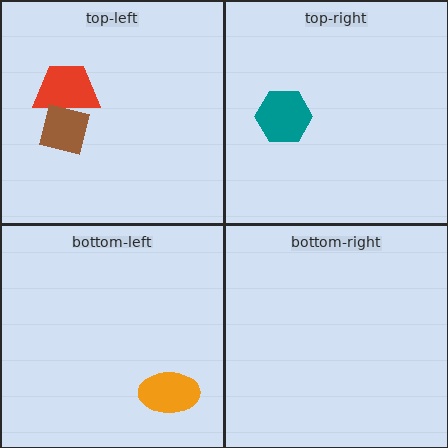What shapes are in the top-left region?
The red trapezoid, the brown square.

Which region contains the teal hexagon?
The top-right region.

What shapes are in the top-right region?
The teal hexagon.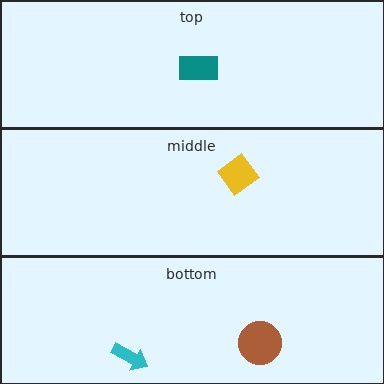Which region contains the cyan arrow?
The bottom region.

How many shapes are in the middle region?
1.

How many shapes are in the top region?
1.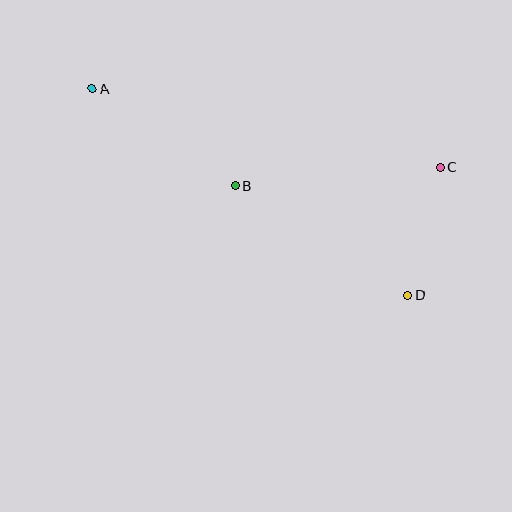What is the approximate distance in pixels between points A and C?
The distance between A and C is approximately 356 pixels.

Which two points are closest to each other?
Points C and D are closest to each other.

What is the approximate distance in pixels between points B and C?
The distance between B and C is approximately 206 pixels.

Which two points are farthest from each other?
Points A and D are farthest from each other.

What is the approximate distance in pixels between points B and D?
The distance between B and D is approximately 204 pixels.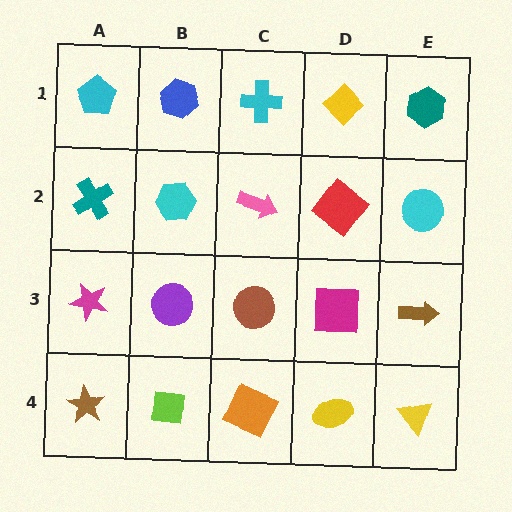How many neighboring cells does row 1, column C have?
3.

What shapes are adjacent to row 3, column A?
A teal cross (row 2, column A), a brown star (row 4, column A), a purple circle (row 3, column B).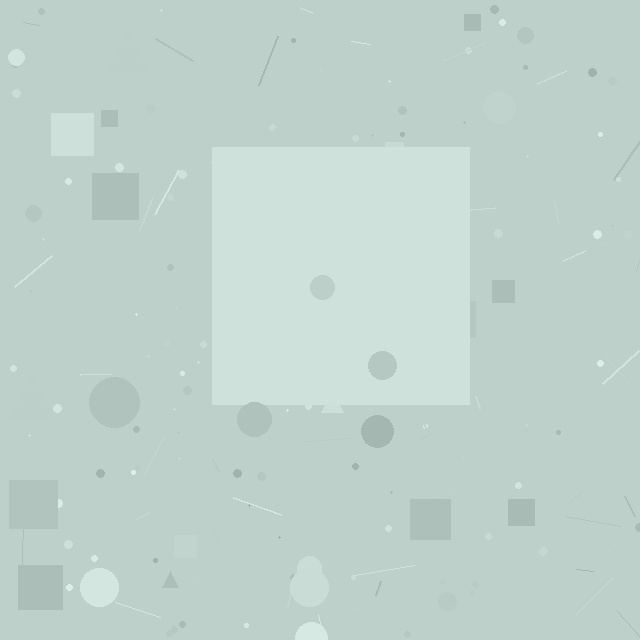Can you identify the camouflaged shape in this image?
The camouflaged shape is a square.